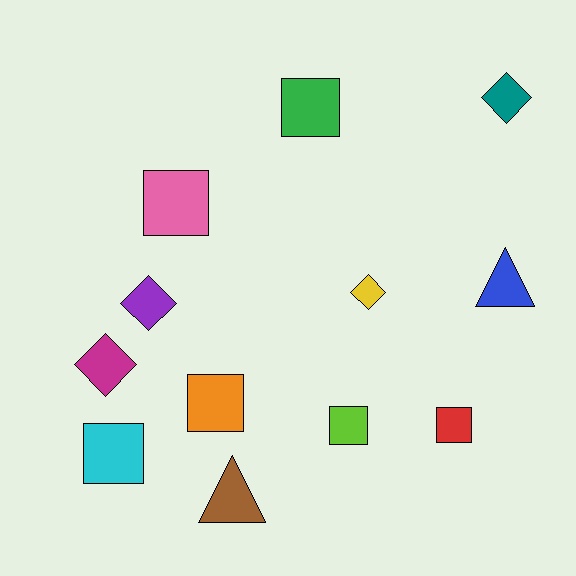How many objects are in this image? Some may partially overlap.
There are 12 objects.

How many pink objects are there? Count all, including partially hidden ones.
There is 1 pink object.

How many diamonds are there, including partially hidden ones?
There are 4 diamonds.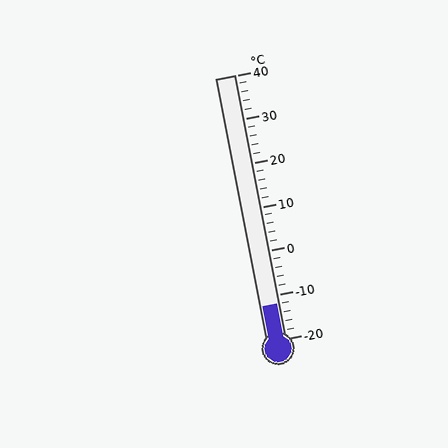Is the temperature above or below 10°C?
The temperature is below 10°C.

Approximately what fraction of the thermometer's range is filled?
The thermometer is filled to approximately 15% of its range.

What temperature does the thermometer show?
The thermometer shows approximately -12°C.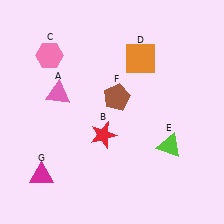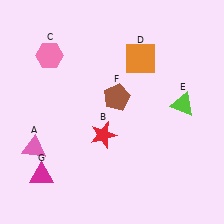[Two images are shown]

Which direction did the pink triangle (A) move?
The pink triangle (A) moved down.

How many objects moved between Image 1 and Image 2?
2 objects moved between the two images.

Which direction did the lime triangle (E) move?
The lime triangle (E) moved up.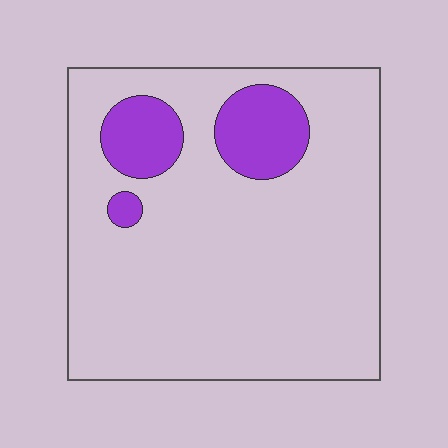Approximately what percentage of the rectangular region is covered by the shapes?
Approximately 15%.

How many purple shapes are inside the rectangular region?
3.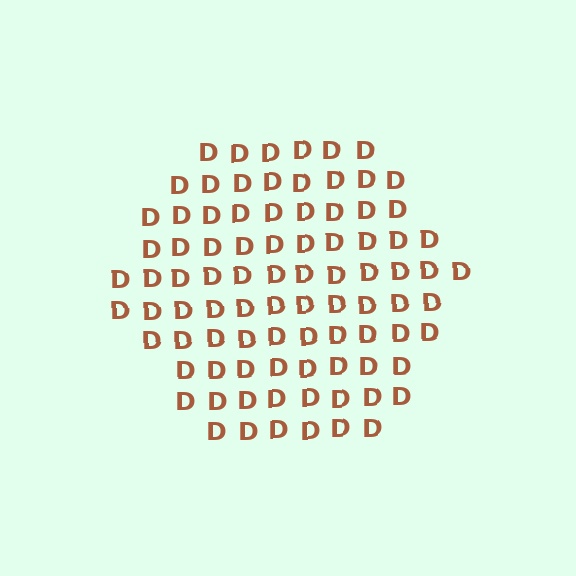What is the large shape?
The large shape is a hexagon.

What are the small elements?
The small elements are letter D's.